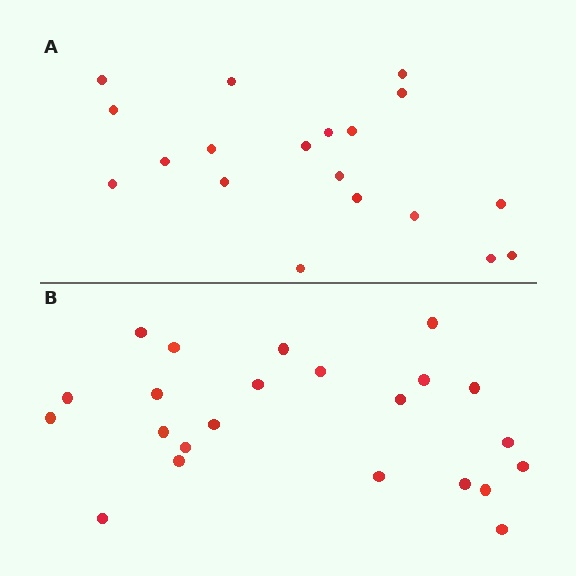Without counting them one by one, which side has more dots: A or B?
Region B (the bottom region) has more dots.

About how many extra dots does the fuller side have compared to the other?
Region B has about 4 more dots than region A.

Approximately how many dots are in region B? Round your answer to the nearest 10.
About 20 dots. (The exact count is 23, which rounds to 20.)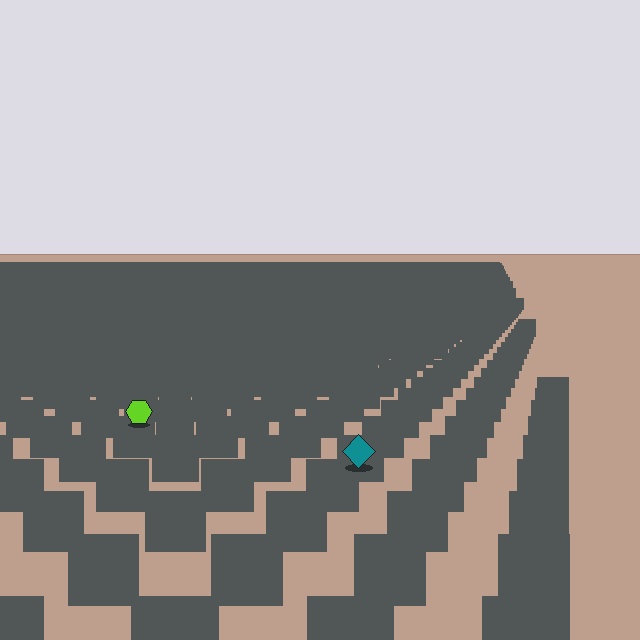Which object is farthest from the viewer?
The lime hexagon is farthest from the viewer. It appears smaller and the ground texture around it is denser.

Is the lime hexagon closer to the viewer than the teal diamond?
No. The teal diamond is closer — you can tell from the texture gradient: the ground texture is coarser near it.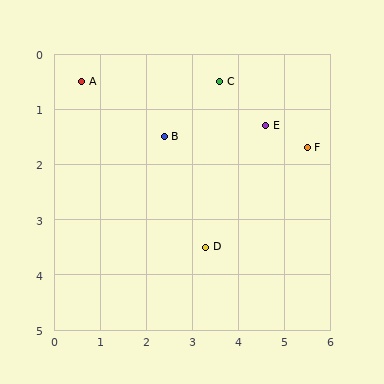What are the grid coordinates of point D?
Point D is at approximately (3.3, 3.5).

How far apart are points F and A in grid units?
Points F and A are about 5.0 grid units apart.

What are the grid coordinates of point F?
Point F is at approximately (5.5, 1.7).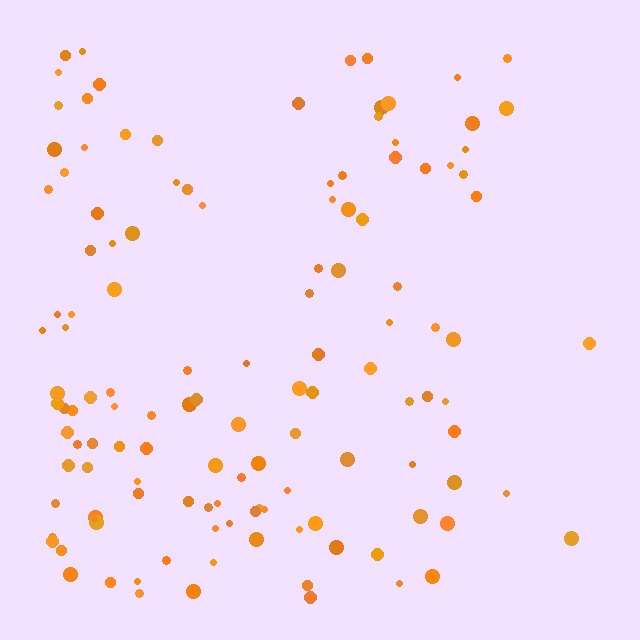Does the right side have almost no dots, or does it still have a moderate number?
Still a moderate number, just noticeably fewer than the left.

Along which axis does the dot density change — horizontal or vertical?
Horizontal.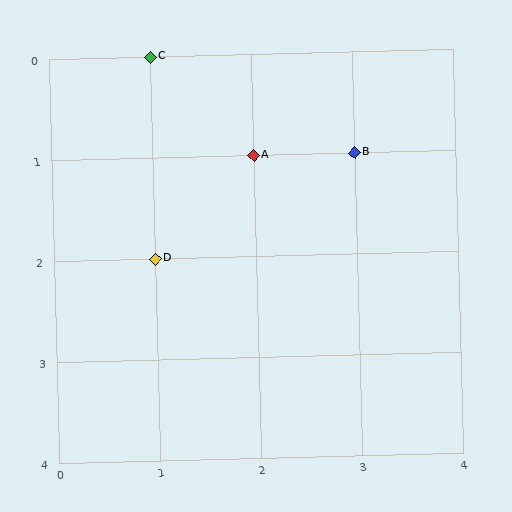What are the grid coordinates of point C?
Point C is at grid coordinates (1, 0).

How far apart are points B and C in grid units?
Points B and C are 2 columns and 1 row apart (about 2.2 grid units diagonally).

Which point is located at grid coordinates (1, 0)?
Point C is at (1, 0).